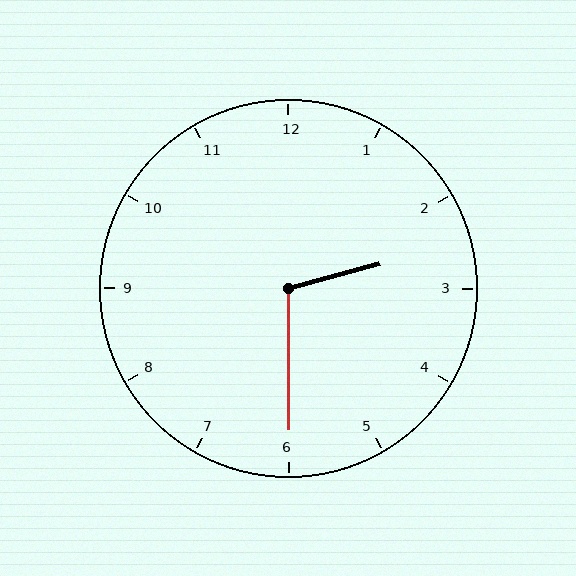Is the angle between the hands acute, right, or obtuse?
It is obtuse.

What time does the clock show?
2:30.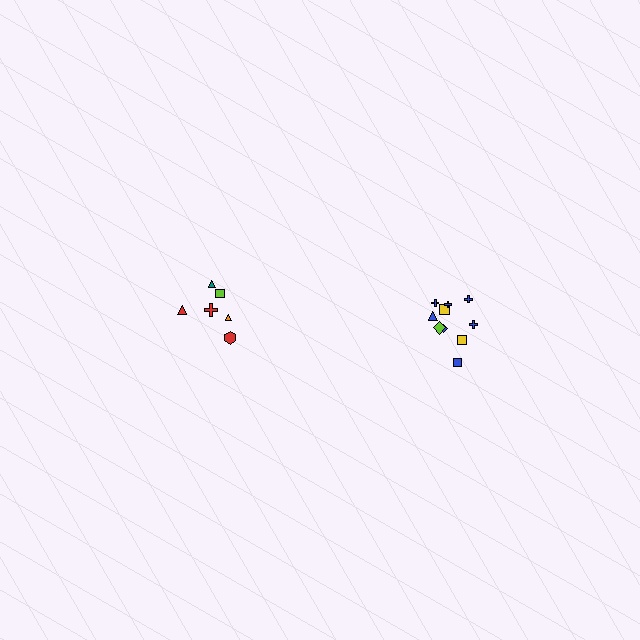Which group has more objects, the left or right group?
The right group.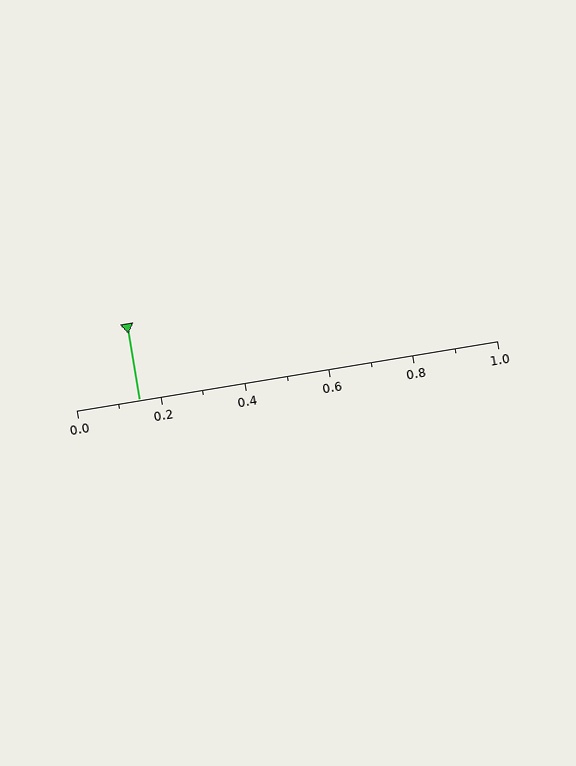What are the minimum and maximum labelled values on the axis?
The axis runs from 0.0 to 1.0.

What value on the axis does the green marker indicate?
The marker indicates approximately 0.15.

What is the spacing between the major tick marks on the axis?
The major ticks are spaced 0.2 apart.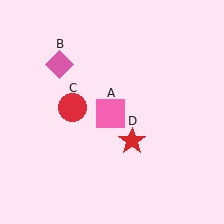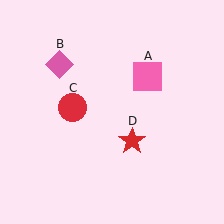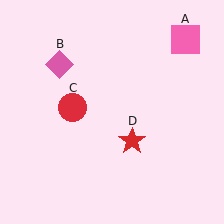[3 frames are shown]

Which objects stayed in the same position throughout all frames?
Pink diamond (object B) and red circle (object C) and red star (object D) remained stationary.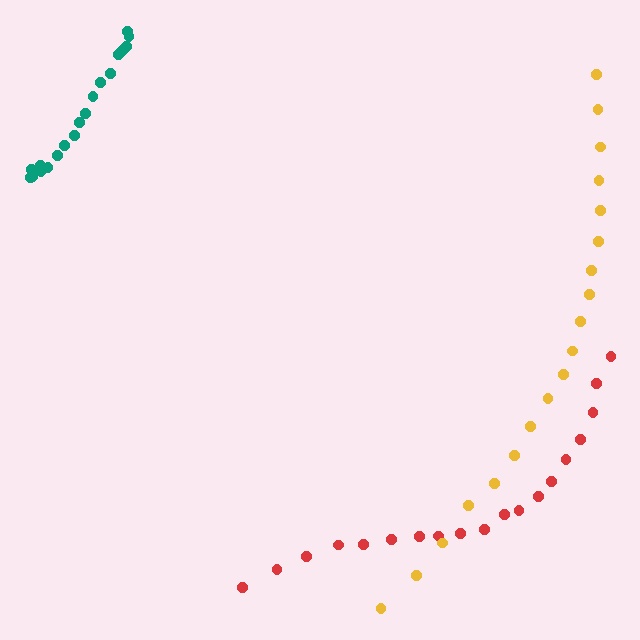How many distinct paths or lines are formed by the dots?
There are 3 distinct paths.